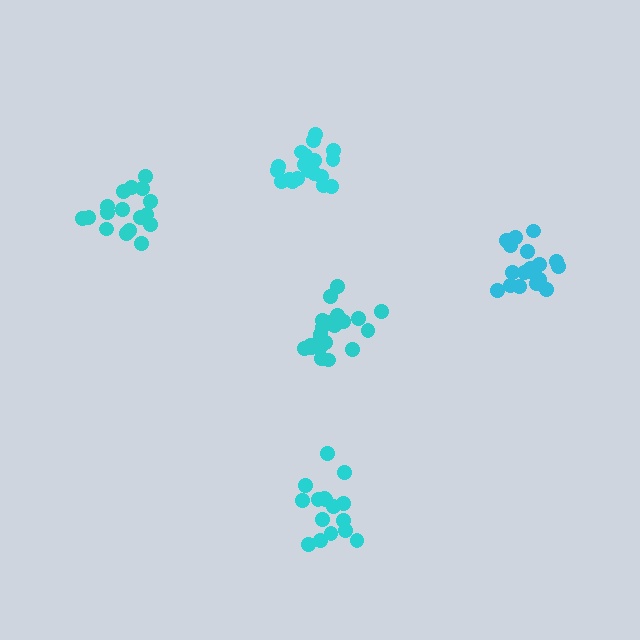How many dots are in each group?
Group 1: 21 dots, Group 2: 17 dots, Group 3: 19 dots, Group 4: 19 dots, Group 5: 16 dots (92 total).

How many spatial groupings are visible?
There are 5 spatial groupings.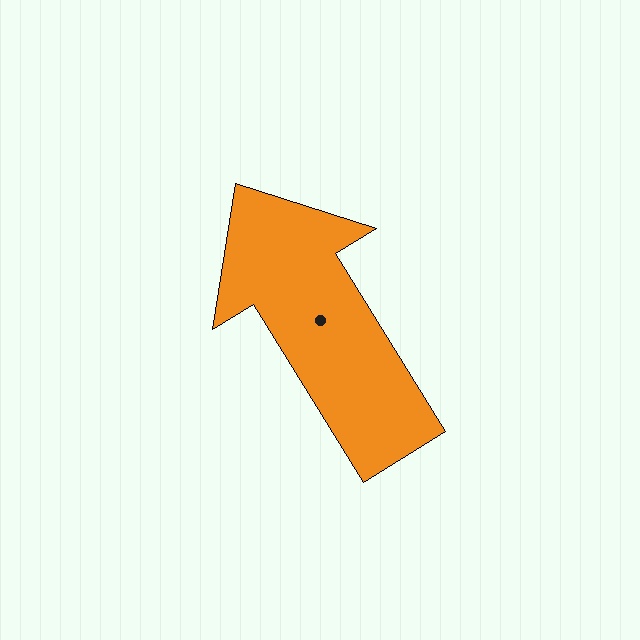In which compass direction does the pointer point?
Northwest.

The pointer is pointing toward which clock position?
Roughly 11 o'clock.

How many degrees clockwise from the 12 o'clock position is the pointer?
Approximately 328 degrees.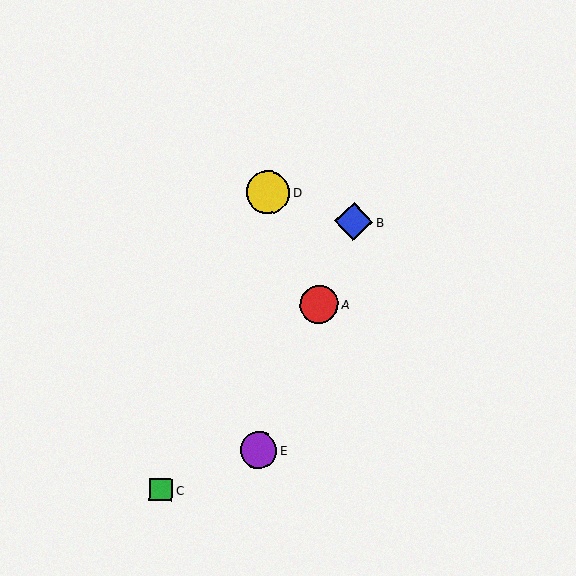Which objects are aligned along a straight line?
Objects A, B, E are aligned along a straight line.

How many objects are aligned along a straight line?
3 objects (A, B, E) are aligned along a straight line.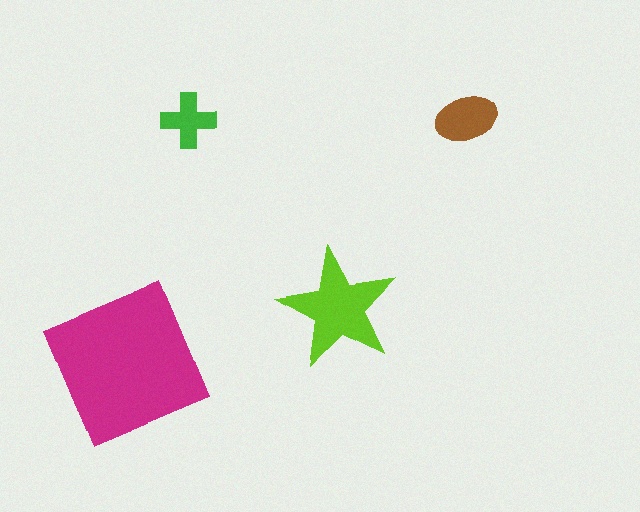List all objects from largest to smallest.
The magenta square, the lime star, the brown ellipse, the green cross.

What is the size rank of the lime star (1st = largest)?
2nd.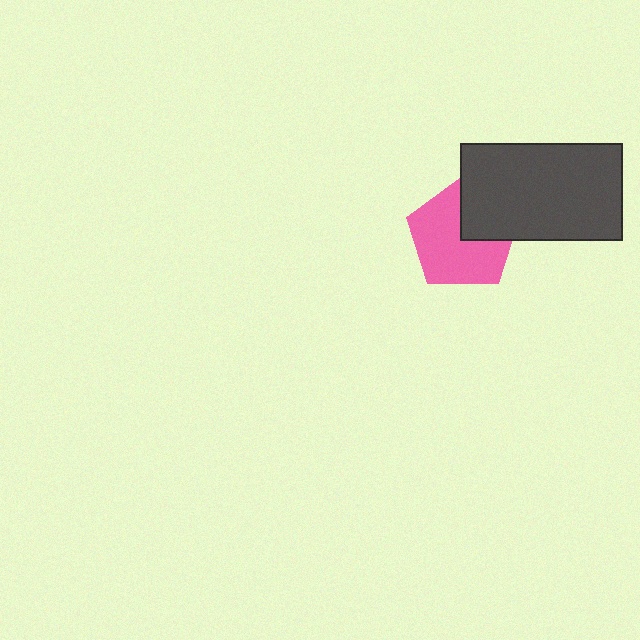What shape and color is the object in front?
The object in front is a dark gray rectangle.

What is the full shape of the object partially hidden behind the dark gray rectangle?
The partially hidden object is a pink pentagon.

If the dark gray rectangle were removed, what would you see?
You would see the complete pink pentagon.